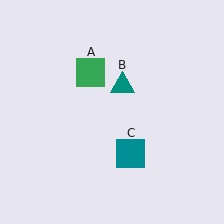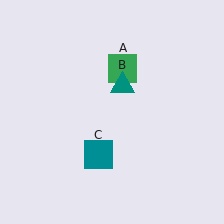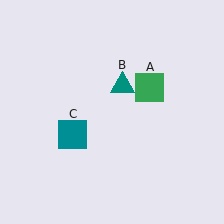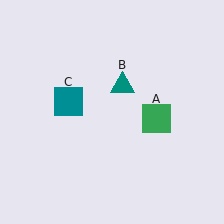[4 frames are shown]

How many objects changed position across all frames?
2 objects changed position: green square (object A), teal square (object C).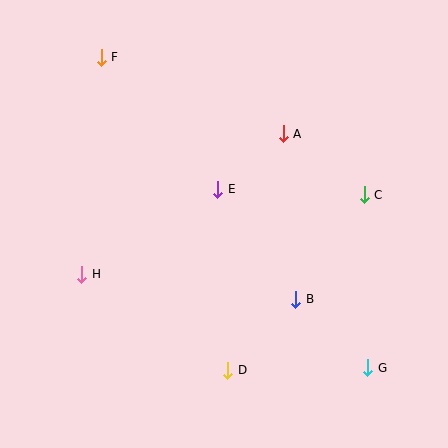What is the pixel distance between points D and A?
The distance between D and A is 243 pixels.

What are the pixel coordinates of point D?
Point D is at (228, 370).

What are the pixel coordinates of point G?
Point G is at (368, 368).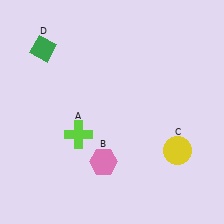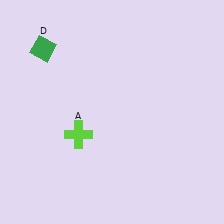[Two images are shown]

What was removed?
The yellow circle (C), the pink hexagon (B) were removed in Image 2.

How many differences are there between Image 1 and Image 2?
There are 2 differences between the two images.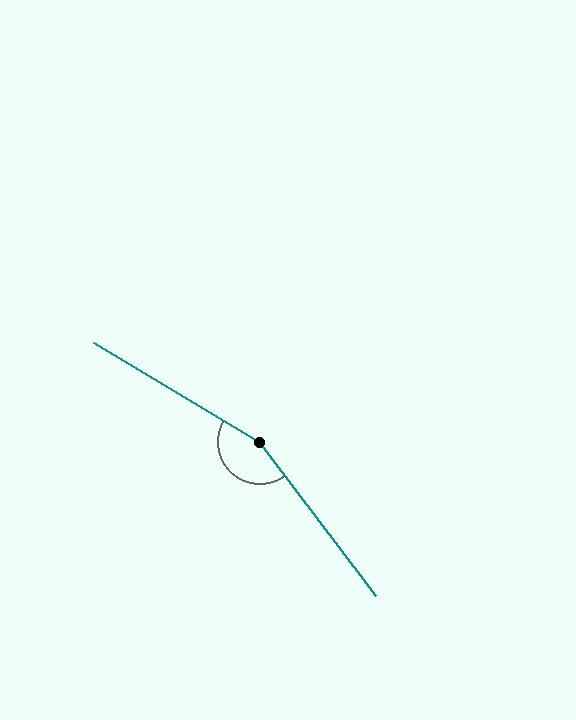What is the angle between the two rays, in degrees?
Approximately 158 degrees.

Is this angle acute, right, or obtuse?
It is obtuse.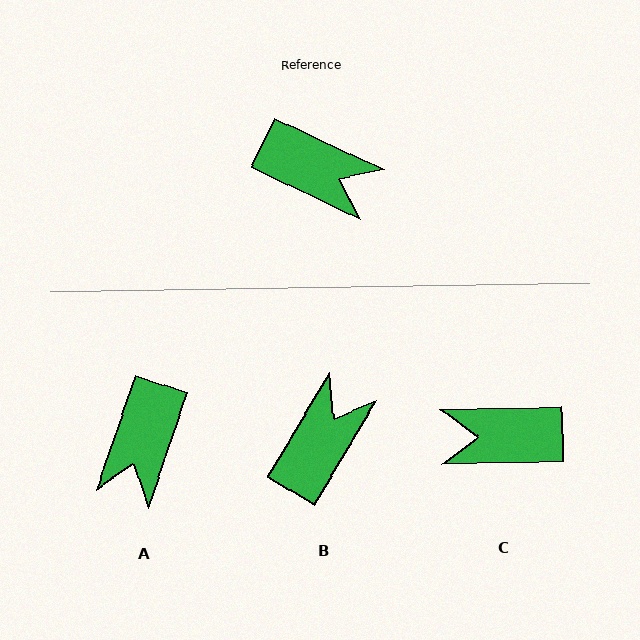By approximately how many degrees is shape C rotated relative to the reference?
Approximately 153 degrees clockwise.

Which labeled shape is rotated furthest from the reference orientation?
C, about 153 degrees away.